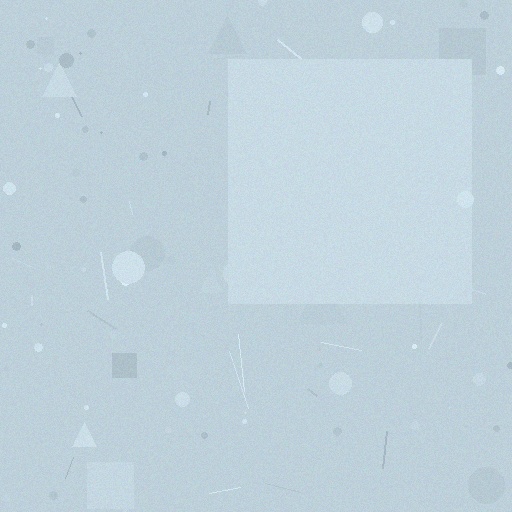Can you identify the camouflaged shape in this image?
The camouflaged shape is a square.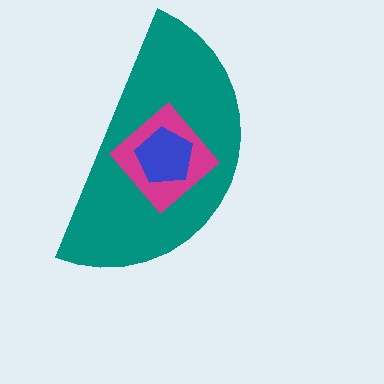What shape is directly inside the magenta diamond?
The blue pentagon.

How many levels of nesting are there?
3.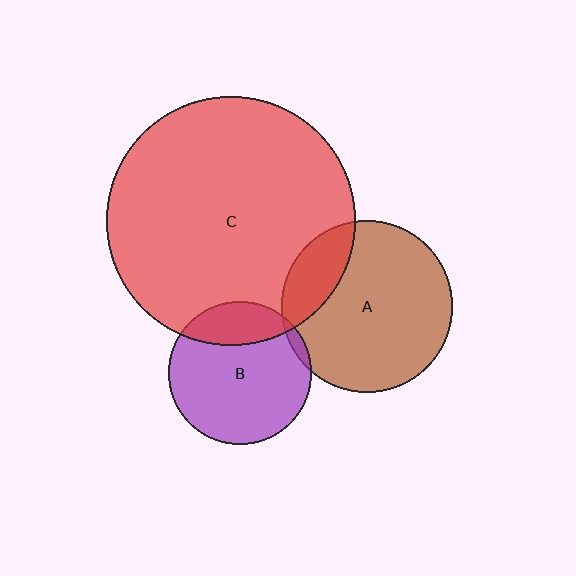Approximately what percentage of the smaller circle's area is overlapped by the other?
Approximately 5%.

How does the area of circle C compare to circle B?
Approximately 3.0 times.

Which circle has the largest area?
Circle C (red).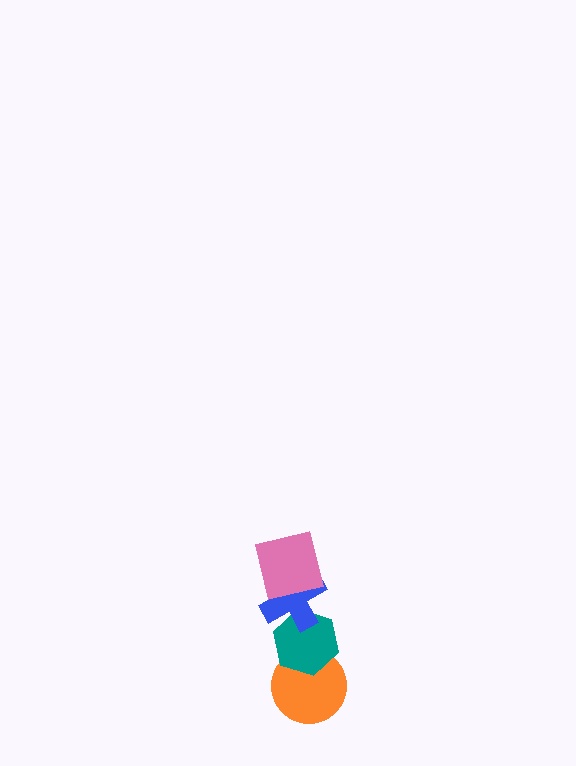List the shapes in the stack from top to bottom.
From top to bottom: the pink square, the blue cross, the teal hexagon, the orange circle.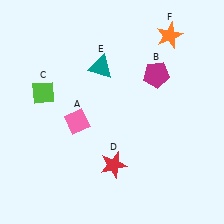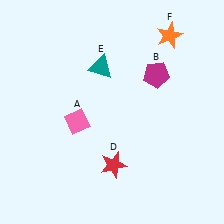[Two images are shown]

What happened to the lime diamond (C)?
The lime diamond (C) was removed in Image 2. It was in the top-left area of Image 1.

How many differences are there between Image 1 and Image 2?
There is 1 difference between the two images.